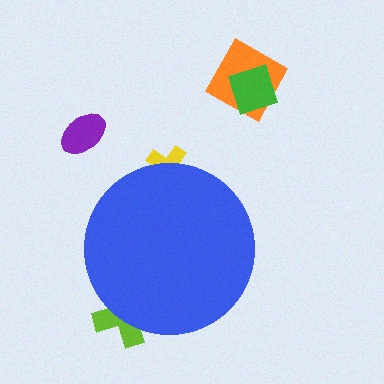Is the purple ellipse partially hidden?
No, the purple ellipse is fully visible.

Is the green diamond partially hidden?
No, the green diamond is fully visible.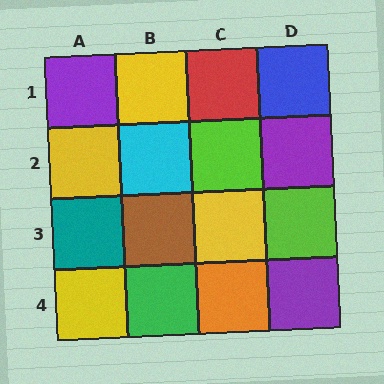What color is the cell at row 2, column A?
Yellow.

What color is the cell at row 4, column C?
Orange.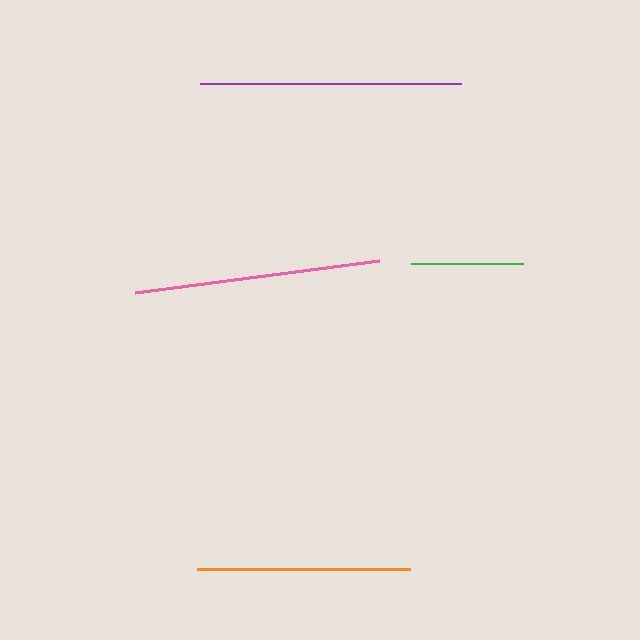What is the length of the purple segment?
The purple segment is approximately 261 pixels long.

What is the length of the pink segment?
The pink segment is approximately 246 pixels long.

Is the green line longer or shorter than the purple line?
The purple line is longer than the green line.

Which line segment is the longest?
The purple line is the longest at approximately 261 pixels.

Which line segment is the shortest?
The green line is the shortest at approximately 113 pixels.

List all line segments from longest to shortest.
From longest to shortest: purple, pink, orange, green.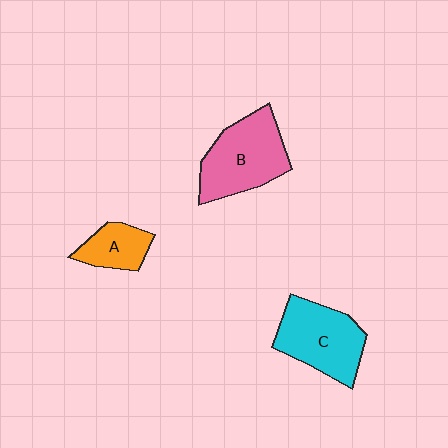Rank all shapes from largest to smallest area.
From largest to smallest: B (pink), C (cyan), A (orange).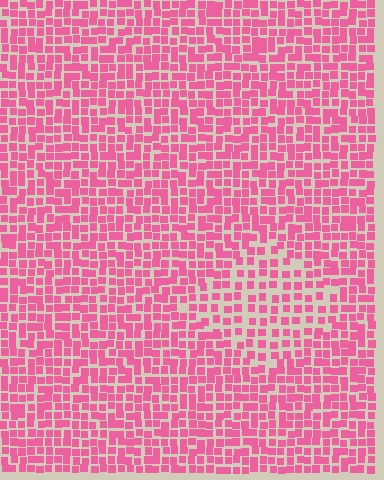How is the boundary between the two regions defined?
The boundary is defined by a change in element density (approximately 1.7x ratio). All elements are the same color, size, and shape.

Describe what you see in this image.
The image contains small pink elements arranged at two different densities. A diamond-shaped region is visible where the elements are less densely packed than the surrounding area.